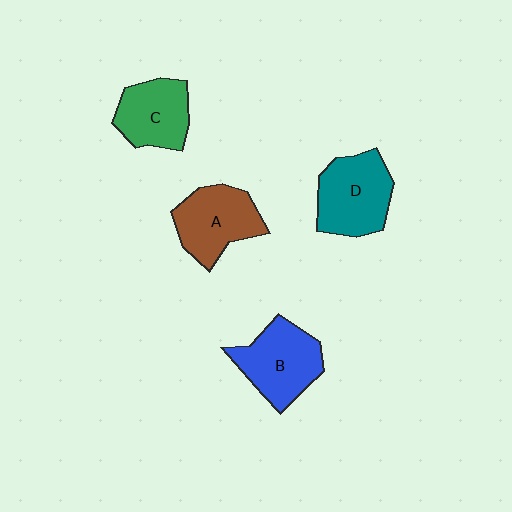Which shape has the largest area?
Shape D (teal).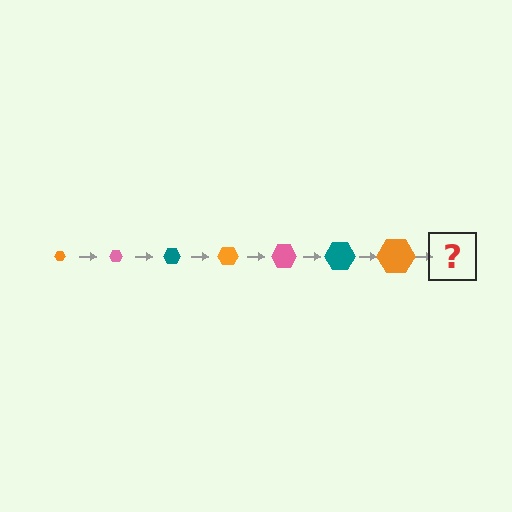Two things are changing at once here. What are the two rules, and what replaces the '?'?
The two rules are that the hexagon grows larger each step and the color cycles through orange, pink, and teal. The '?' should be a pink hexagon, larger than the previous one.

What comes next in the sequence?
The next element should be a pink hexagon, larger than the previous one.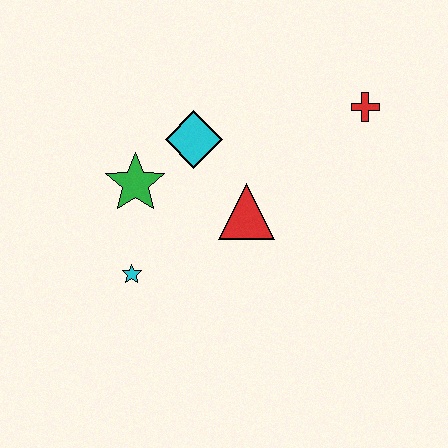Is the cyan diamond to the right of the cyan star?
Yes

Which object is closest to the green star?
The cyan diamond is closest to the green star.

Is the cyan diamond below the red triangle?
No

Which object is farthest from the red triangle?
The red cross is farthest from the red triangle.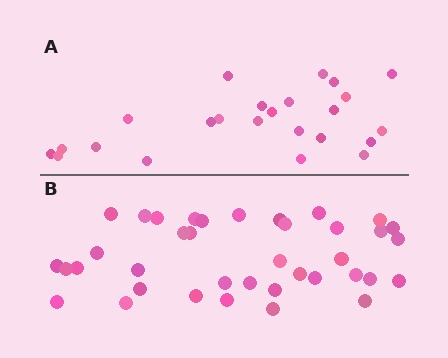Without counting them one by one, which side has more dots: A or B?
Region B (the bottom region) has more dots.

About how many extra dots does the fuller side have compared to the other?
Region B has approximately 15 more dots than region A.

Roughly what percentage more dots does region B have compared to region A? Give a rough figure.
About 60% more.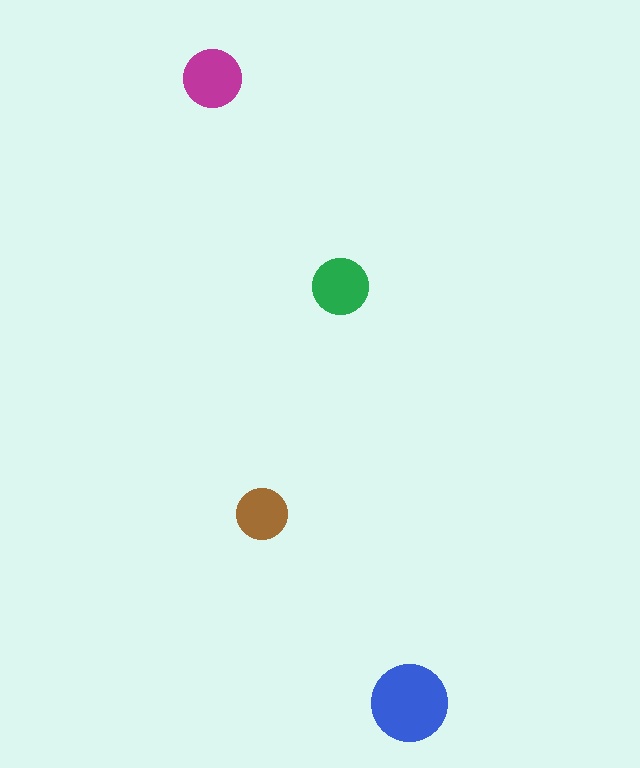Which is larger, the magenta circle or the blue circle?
The blue one.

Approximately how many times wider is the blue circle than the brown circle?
About 1.5 times wider.